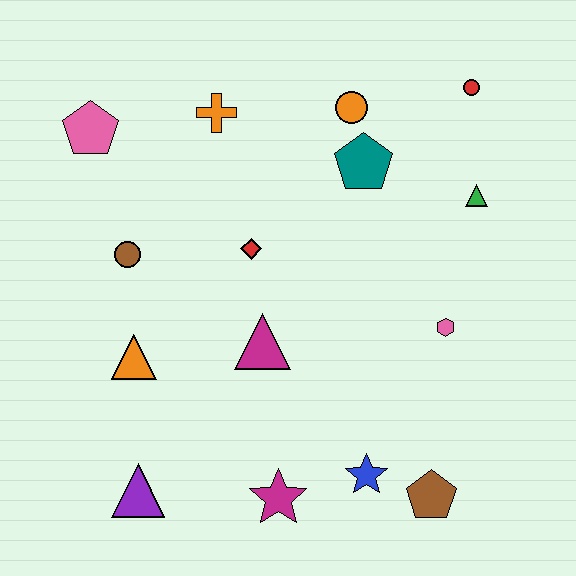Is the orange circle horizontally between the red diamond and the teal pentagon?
Yes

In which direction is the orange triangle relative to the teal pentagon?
The orange triangle is to the left of the teal pentagon.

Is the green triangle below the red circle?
Yes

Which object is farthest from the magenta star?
The red circle is farthest from the magenta star.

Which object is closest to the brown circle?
The orange triangle is closest to the brown circle.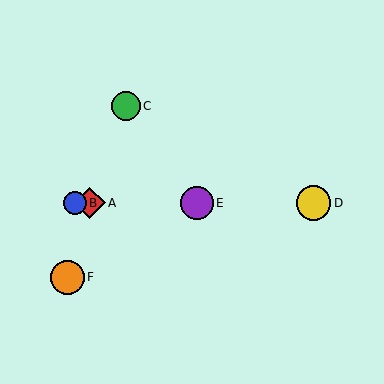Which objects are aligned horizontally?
Objects A, B, D, E are aligned horizontally.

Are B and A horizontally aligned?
Yes, both are at y≈203.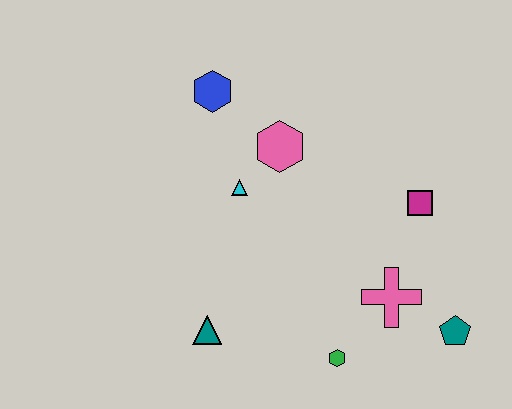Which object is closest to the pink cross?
The teal pentagon is closest to the pink cross.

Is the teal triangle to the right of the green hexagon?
No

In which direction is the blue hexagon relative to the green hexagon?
The blue hexagon is above the green hexagon.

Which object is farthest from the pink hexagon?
The teal pentagon is farthest from the pink hexagon.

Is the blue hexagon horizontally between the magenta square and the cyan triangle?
No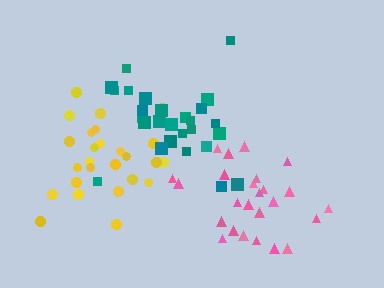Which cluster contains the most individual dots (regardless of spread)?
Teal (27).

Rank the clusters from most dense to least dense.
teal, pink, yellow.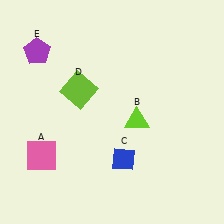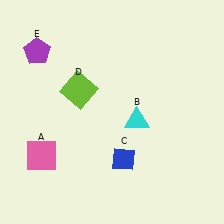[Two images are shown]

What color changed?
The triangle (B) changed from lime in Image 1 to cyan in Image 2.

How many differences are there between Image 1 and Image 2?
There is 1 difference between the two images.